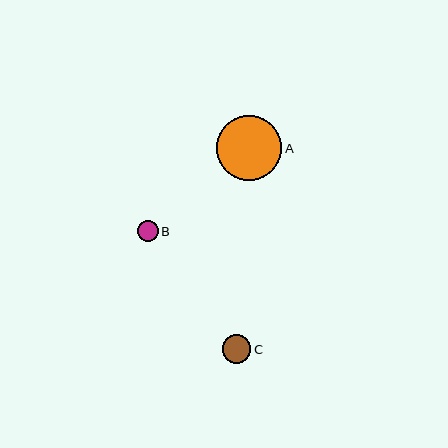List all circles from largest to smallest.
From largest to smallest: A, C, B.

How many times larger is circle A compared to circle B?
Circle A is approximately 3.2 times the size of circle B.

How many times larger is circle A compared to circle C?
Circle A is approximately 2.3 times the size of circle C.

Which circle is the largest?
Circle A is the largest with a size of approximately 66 pixels.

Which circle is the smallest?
Circle B is the smallest with a size of approximately 21 pixels.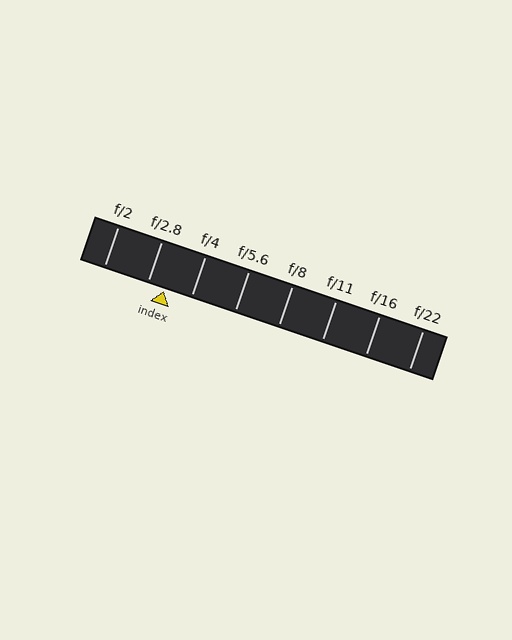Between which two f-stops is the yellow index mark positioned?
The index mark is between f/2.8 and f/4.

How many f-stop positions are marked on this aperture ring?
There are 8 f-stop positions marked.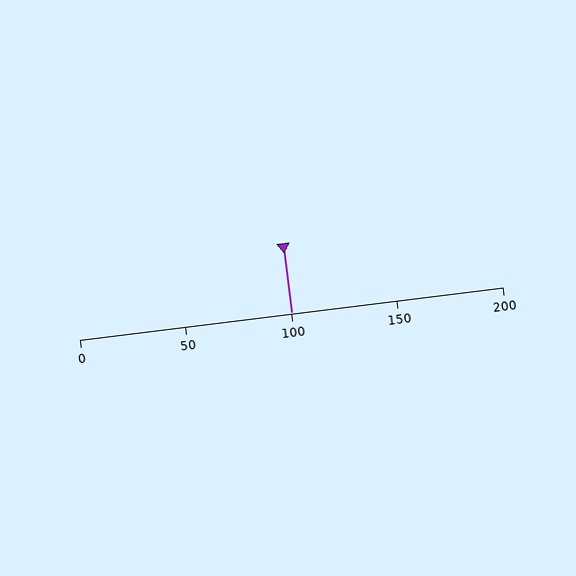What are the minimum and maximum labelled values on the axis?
The axis runs from 0 to 200.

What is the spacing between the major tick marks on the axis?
The major ticks are spaced 50 apart.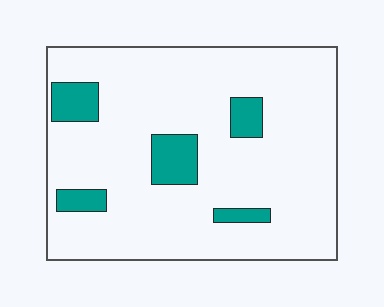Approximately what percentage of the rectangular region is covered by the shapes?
Approximately 10%.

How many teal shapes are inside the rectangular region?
5.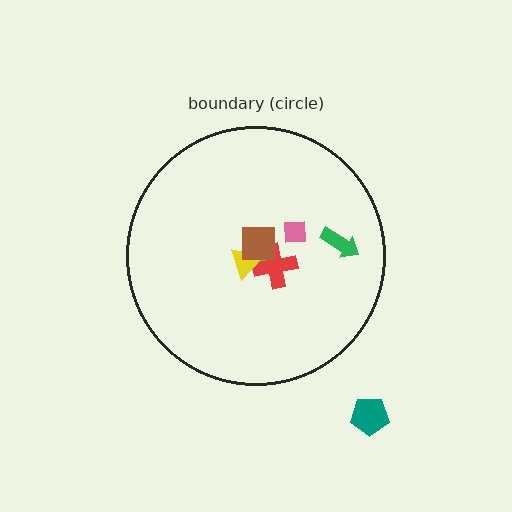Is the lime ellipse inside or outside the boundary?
Inside.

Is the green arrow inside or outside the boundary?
Inside.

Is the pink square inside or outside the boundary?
Inside.